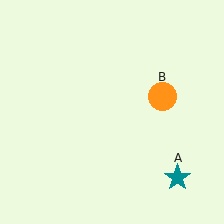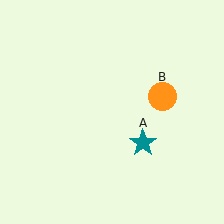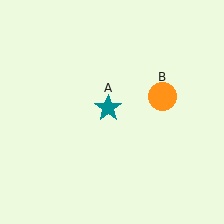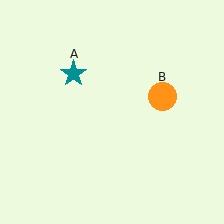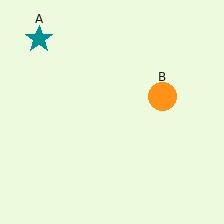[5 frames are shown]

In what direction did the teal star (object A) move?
The teal star (object A) moved up and to the left.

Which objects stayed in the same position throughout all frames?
Orange circle (object B) remained stationary.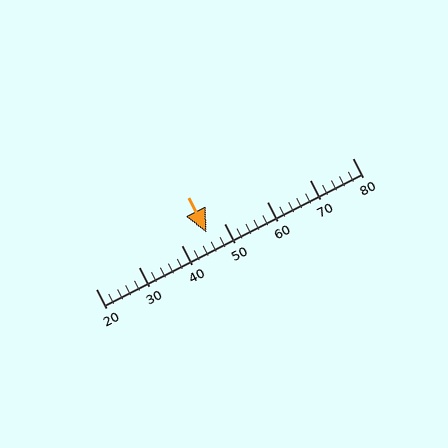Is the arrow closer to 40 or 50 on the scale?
The arrow is closer to 50.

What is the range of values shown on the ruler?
The ruler shows values from 20 to 80.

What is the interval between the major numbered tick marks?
The major tick marks are spaced 10 units apart.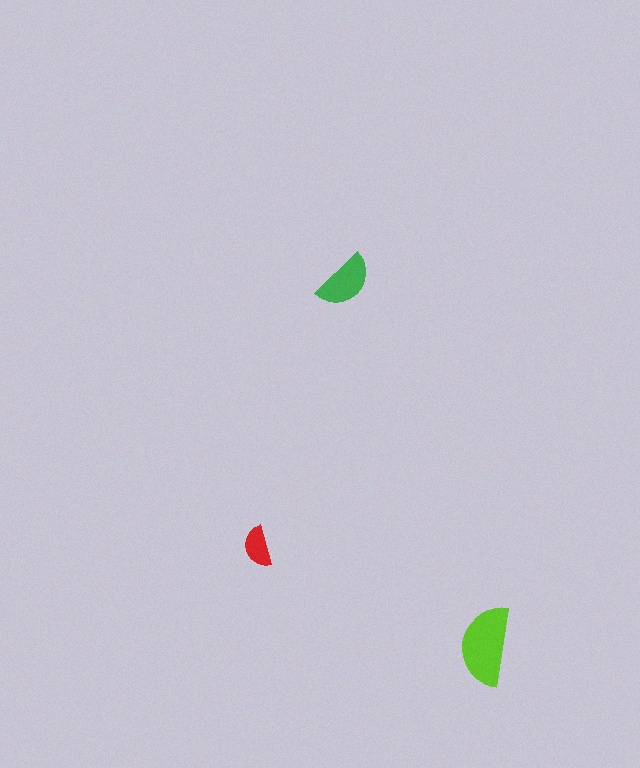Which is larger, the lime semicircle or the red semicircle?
The lime one.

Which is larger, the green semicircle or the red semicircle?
The green one.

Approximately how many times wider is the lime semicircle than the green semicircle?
About 1.5 times wider.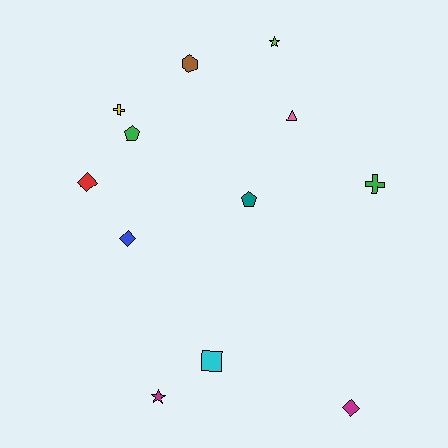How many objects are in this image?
There are 12 objects.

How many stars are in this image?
There are 2 stars.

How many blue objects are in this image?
There is 1 blue object.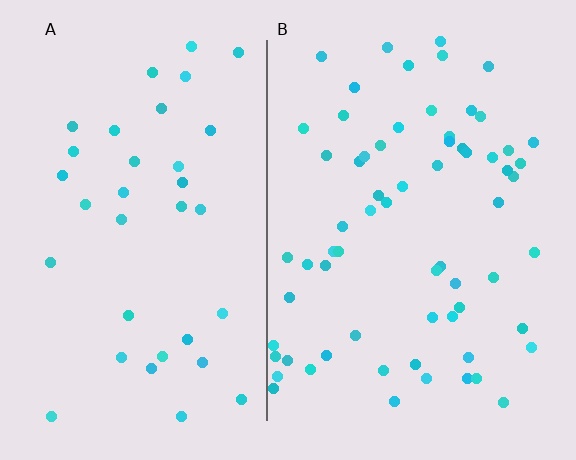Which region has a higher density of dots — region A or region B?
B (the right).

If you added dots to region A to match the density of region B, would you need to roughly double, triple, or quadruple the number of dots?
Approximately double.